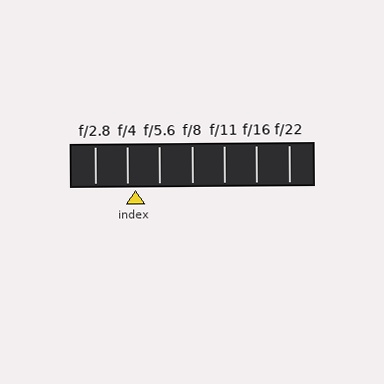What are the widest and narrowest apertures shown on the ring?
The widest aperture shown is f/2.8 and the narrowest is f/22.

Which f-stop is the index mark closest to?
The index mark is closest to f/4.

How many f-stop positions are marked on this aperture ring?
There are 7 f-stop positions marked.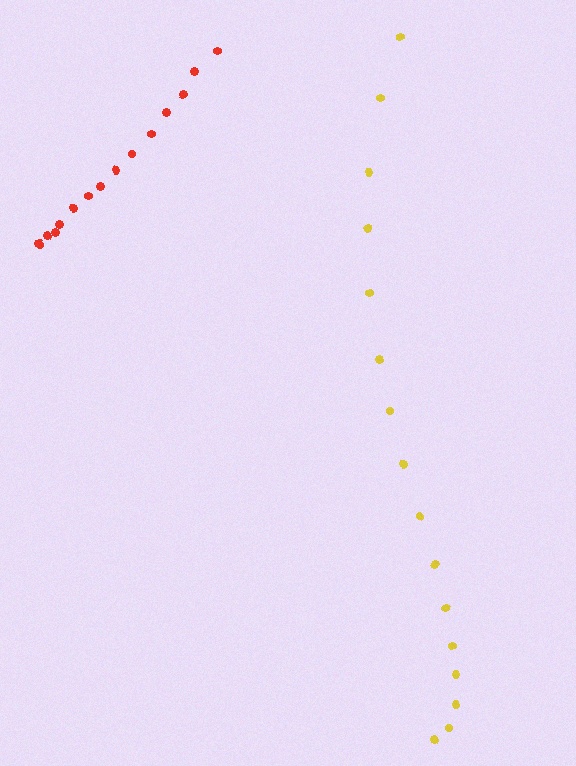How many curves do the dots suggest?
There are 2 distinct paths.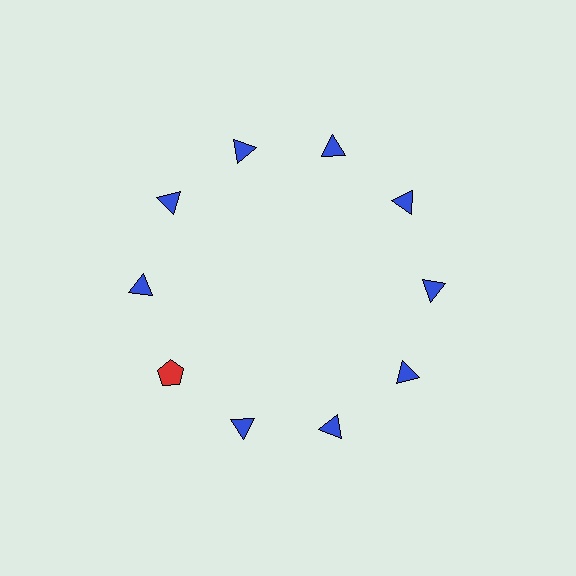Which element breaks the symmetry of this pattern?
The red pentagon at roughly the 8 o'clock position breaks the symmetry. All other shapes are blue triangles.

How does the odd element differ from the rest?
It differs in both color (red instead of blue) and shape (pentagon instead of triangle).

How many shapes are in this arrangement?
There are 10 shapes arranged in a ring pattern.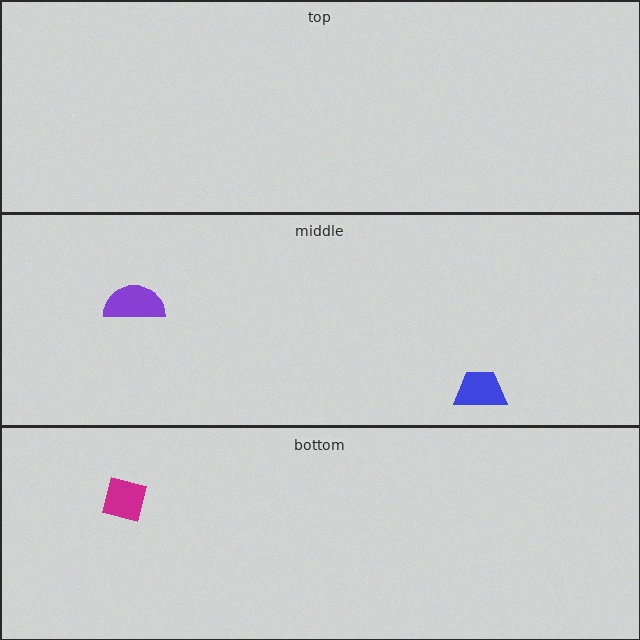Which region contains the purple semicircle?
The middle region.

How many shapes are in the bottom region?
1.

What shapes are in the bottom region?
The magenta square.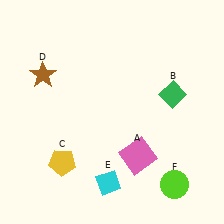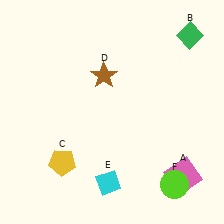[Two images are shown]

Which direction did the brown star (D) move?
The brown star (D) moved right.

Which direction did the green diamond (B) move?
The green diamond (B) moved up.